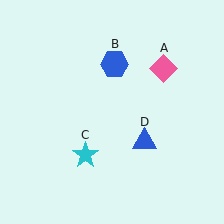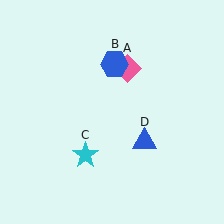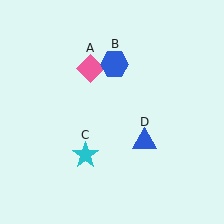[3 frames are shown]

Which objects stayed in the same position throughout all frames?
Blue hexagon (object B) and cyan star (object C) and blue triangle (object D) remained stationary.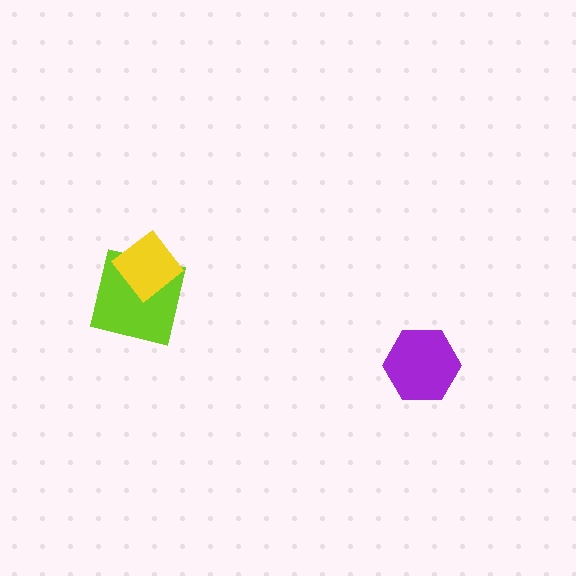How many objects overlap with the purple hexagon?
0 objects overlap with the purple hexagon.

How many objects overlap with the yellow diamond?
1 object overlaps with the yellow diamond.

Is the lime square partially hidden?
Yes, it is partially covered by another shape.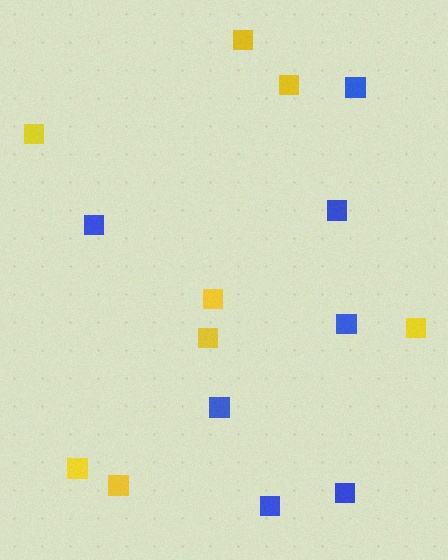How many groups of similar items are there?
There are 2 groups: one group of blue squares (7) and one group of yellow squares (8).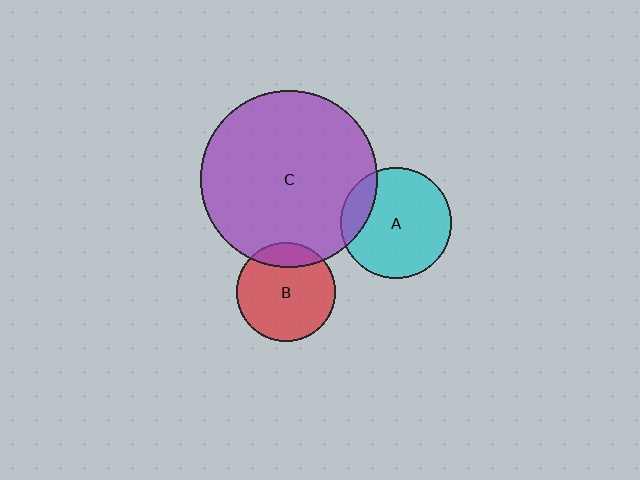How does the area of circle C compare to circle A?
Approximately 2.6 times.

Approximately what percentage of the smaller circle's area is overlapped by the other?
Approximately 15%.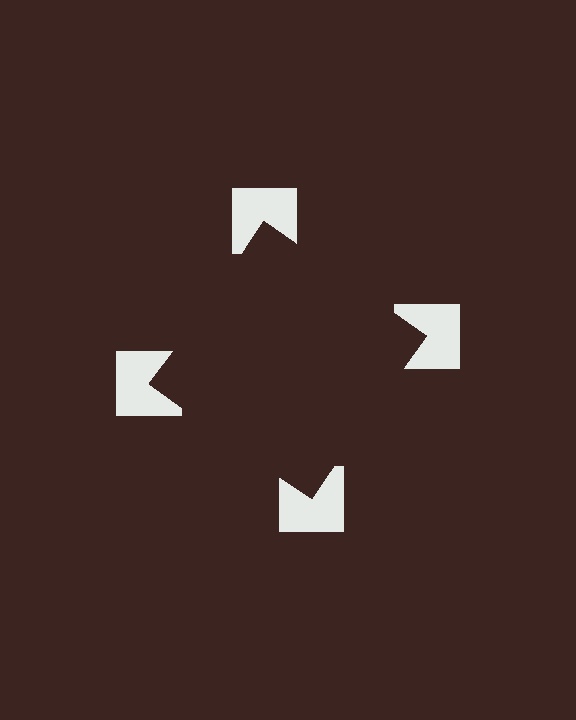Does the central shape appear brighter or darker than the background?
It typically appears slightly darker than the background, even though no actual brightness change is drawn.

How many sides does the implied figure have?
4 sides.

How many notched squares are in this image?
There are 4 — one at each vertex of the illusory square.